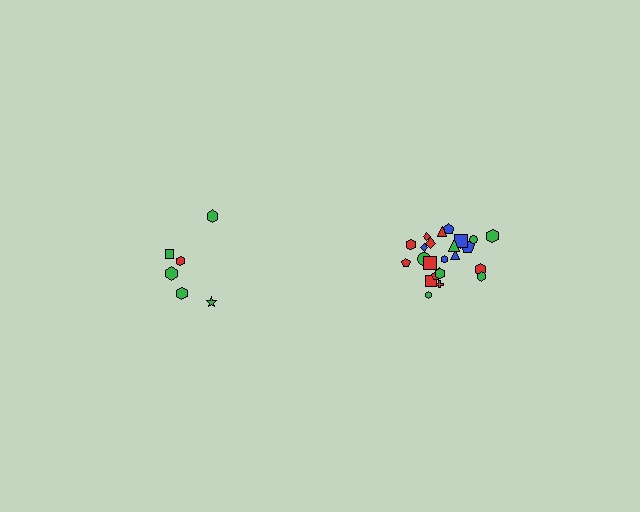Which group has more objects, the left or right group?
The right group.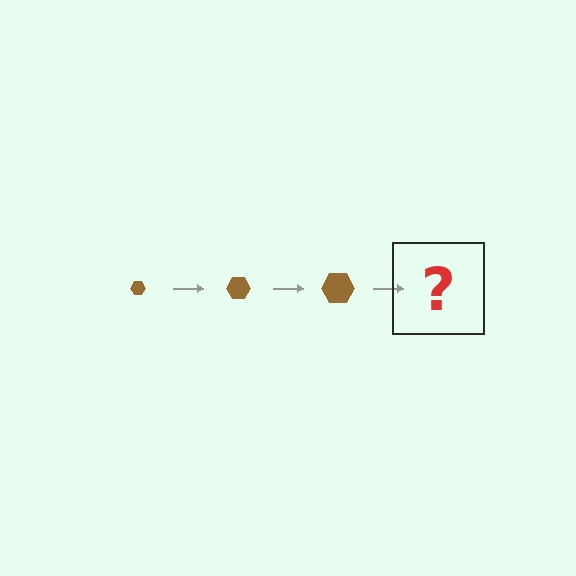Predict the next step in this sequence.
The next step is a brown hexagon, larger than the previous one.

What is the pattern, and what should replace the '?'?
The pattern is that the hexagon gets progressively larger each step. The '?' should be a brown hexagon, larger than the previous one.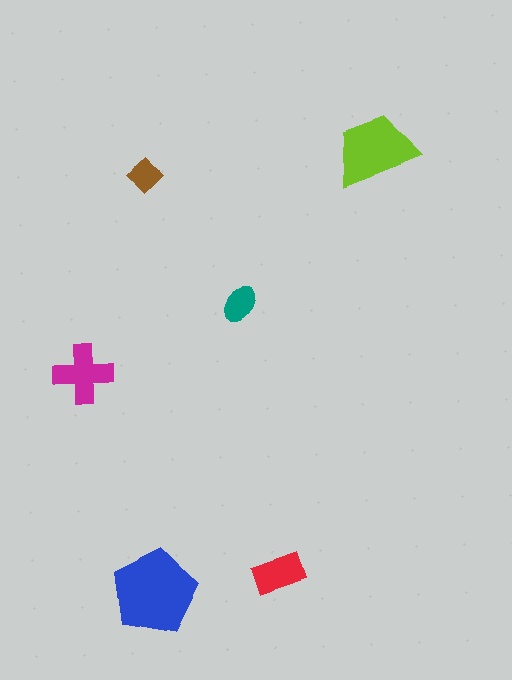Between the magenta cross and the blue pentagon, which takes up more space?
The blue pentagon.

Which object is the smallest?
The brown diamond.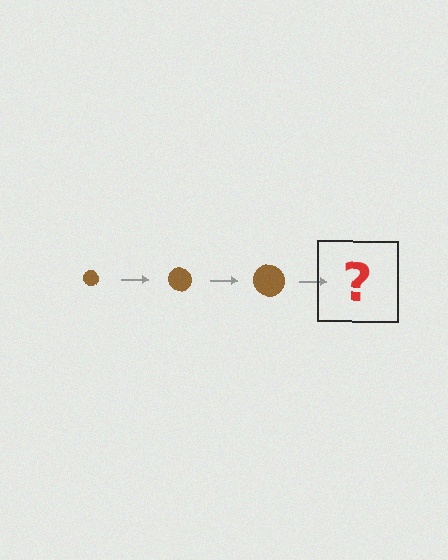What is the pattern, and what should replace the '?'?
The pattern is that the circle gets progressively larger each step. The '?' should be a brown circle, larger than the previous one.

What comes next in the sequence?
The next element should be a brown circle, larger than the previous one.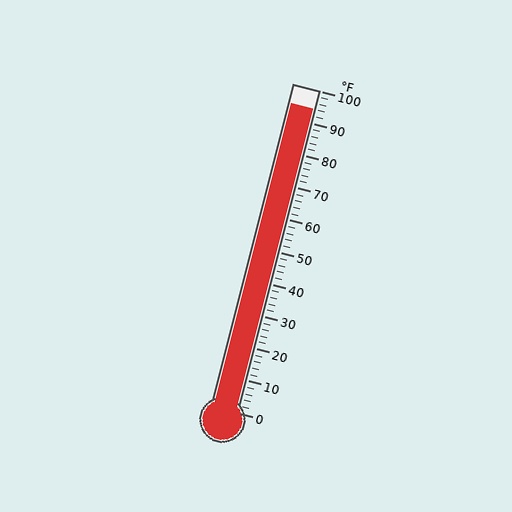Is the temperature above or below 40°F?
The temperature is above 40°F.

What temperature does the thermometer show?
The thermometer shows approximately 94°F.